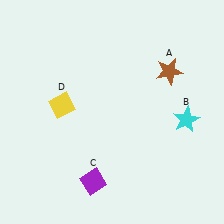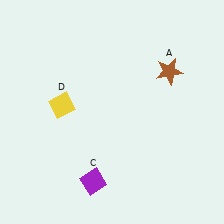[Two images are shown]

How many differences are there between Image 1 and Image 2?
There is 1 difference between the two images.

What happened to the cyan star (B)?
The cyan star (B) was removed in Image 2. It was in the bottom-right area of Image 1.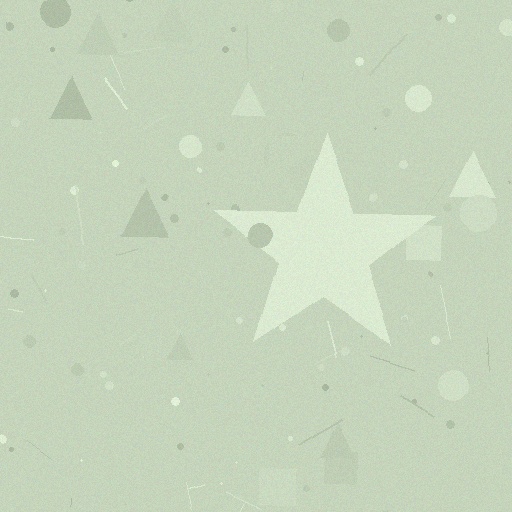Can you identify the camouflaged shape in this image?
The camouflaged shape is a star.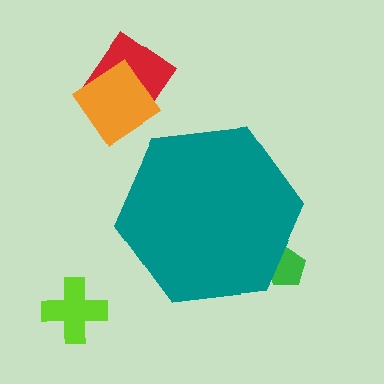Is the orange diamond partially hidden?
No, the orange diamond is fully visible.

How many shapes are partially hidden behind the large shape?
1 shape is partially hidden.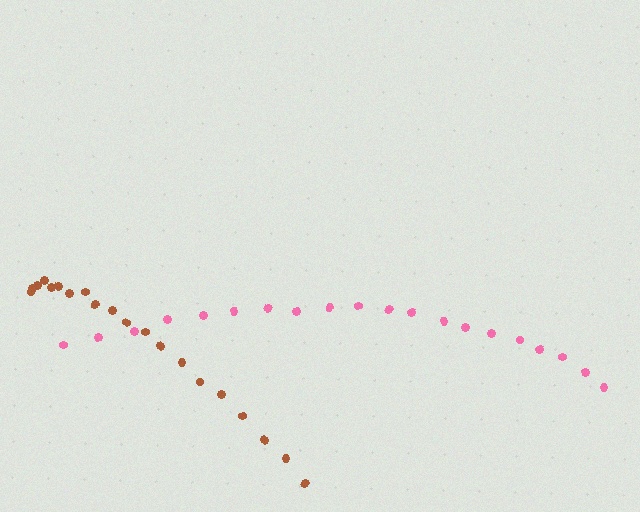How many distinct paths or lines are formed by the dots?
There are 2 distinct paths.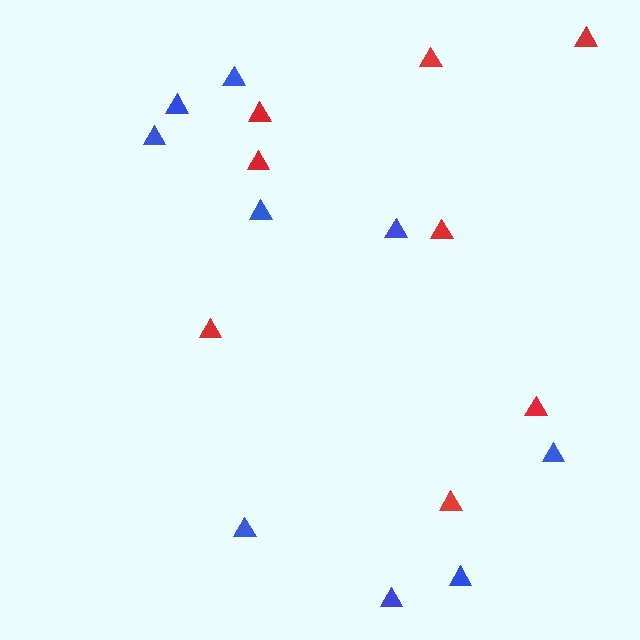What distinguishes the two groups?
There are 2 groups: one group of red triangles (8) and one group of blue triangles (9).